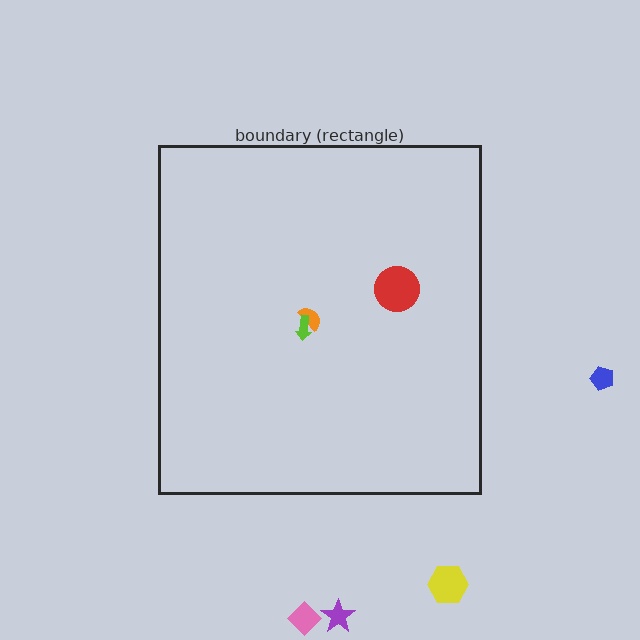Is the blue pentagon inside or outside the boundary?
Outside.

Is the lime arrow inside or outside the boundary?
Inside.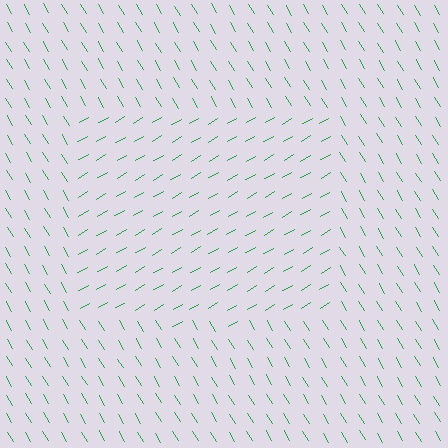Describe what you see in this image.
The image is filled with small green line segments. A rectangle region in the image has lines oriented differently from the surrounding lines, creating a visible texture boundary.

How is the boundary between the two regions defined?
The boundary is defined purely by a change in line orientation (approximately 89 degrees difference). All lines are the same color and thickness.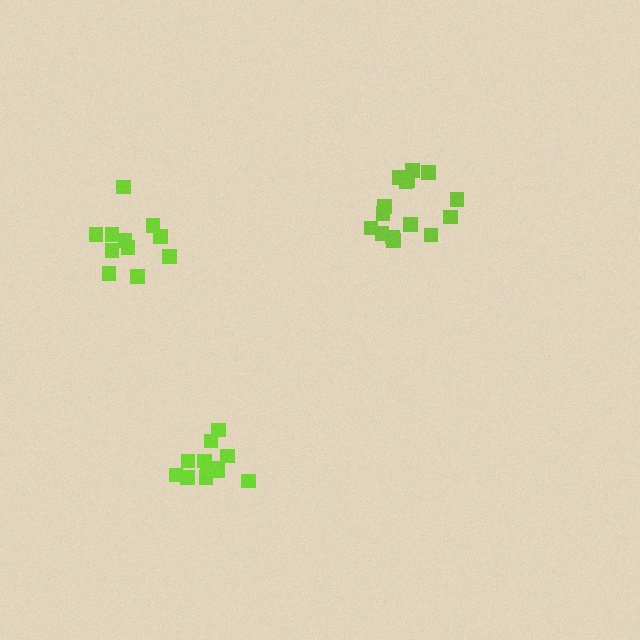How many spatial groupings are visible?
There are 3 spatial groupings.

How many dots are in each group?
Group 1: 15 dots, Group 2: 12 dots, Group 3: 11 dots (38 total).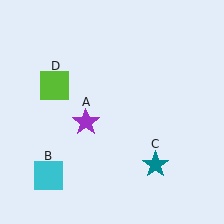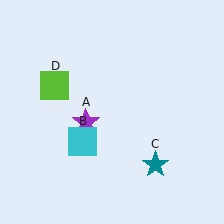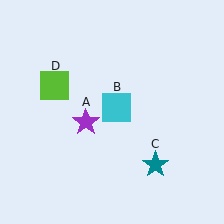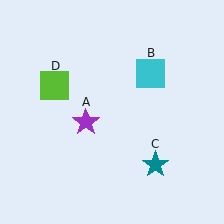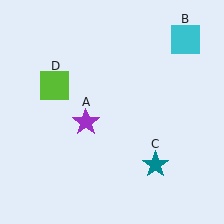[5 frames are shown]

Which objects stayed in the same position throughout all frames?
Purple star (object A) and teal star (object C) and lime square (object D) remained stationary.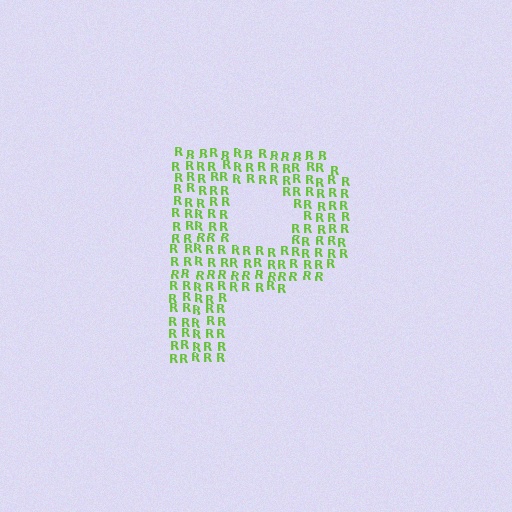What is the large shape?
The large shape is the letter P.